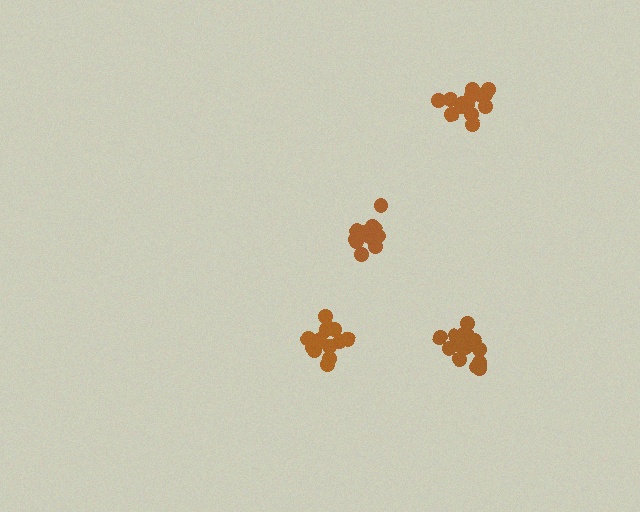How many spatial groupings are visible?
There are 4 spatial groupings.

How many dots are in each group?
Group 1: 13 dots, Group 2: 15 dots, Group 3: 16 dots, Group 4: 17 dots (61 total).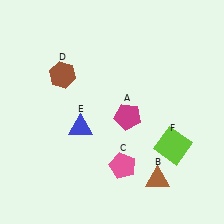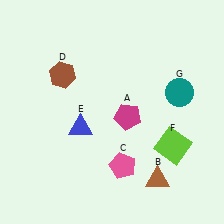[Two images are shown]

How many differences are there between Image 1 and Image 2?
There is 1 difference between the two images.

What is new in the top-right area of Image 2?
A teal circle (G) was added in the top-right area of Image 2.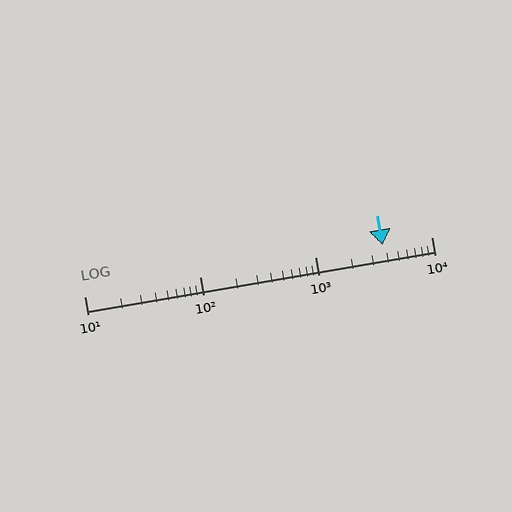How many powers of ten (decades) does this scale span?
The scale spans 3 decades, from 10 to 10000.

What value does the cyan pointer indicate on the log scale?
The pointer indicates approximately 3800.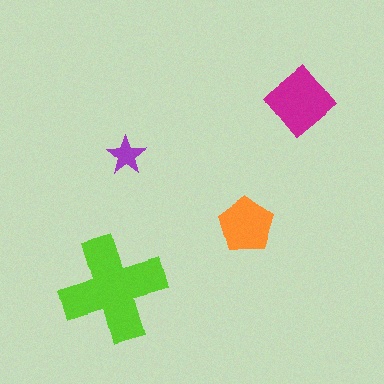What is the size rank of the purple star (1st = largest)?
4th.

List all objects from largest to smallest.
The lime cross, the magenta diamond, the orange pentagon, the purple star.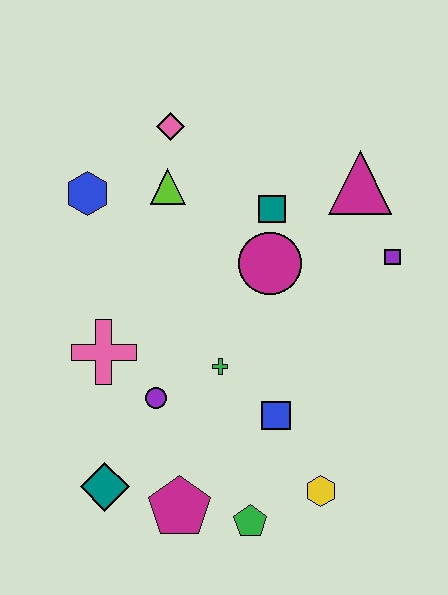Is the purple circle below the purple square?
Yes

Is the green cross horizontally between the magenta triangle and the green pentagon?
No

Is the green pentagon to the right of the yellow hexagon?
No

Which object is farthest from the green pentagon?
The pink diamond is farthest from the green pentagon.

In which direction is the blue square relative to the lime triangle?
The blue square is below the lime triangle.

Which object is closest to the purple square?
The magenta triangle is closest to the purple square.